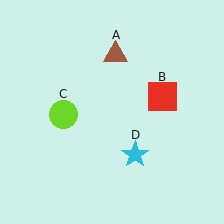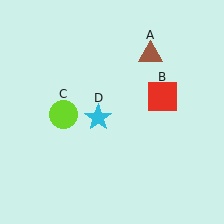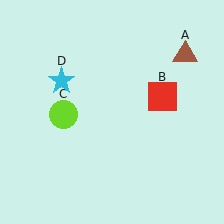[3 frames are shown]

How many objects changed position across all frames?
2 objects changed position: brown triangle (object A), cyan star (object D).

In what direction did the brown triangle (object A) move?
The brown triangle (object A) moved right.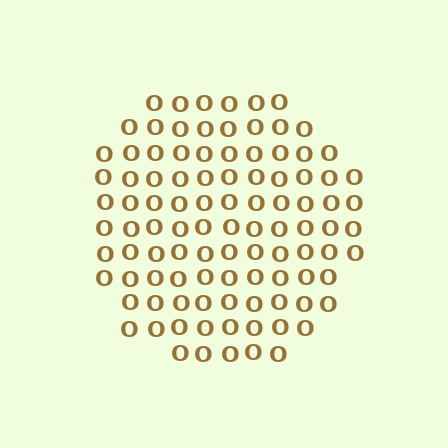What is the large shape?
The large shape is a circle.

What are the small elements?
The small elements are letter O's.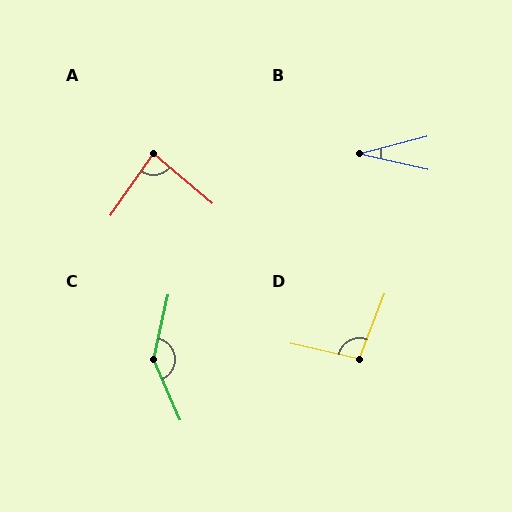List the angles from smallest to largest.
B (28°), A (84°), D (98°), C (144°).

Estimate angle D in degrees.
Approximately 98 degrees.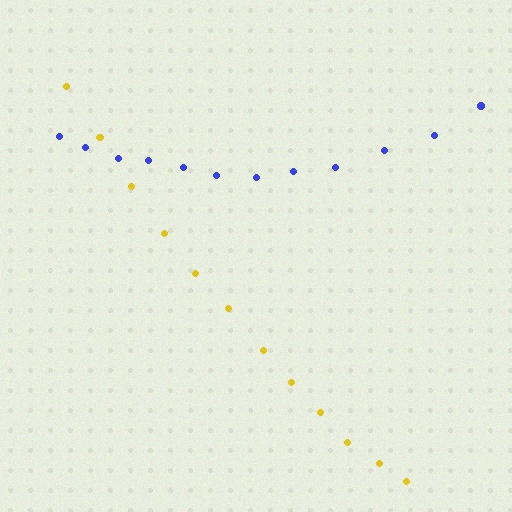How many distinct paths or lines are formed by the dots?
There are 2 distinct paths.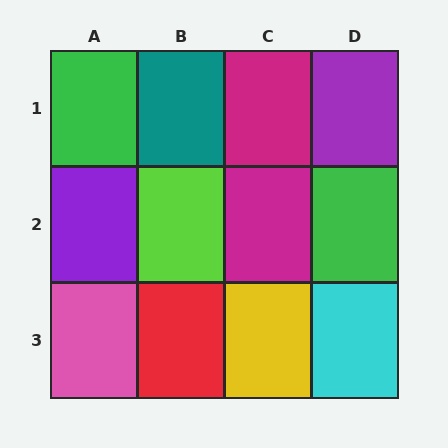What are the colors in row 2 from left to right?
Purple, lime, magenta, green.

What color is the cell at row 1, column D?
Purple.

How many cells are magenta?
2 cells are magenta.